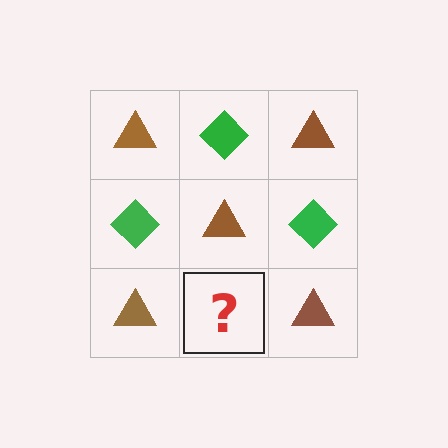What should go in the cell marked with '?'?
The missing cell should contain a green diamond.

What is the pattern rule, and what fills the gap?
The rule is that it alternates brown triangle and green diamond in a checkerboard pattern. The gap should be filled with a green diamond.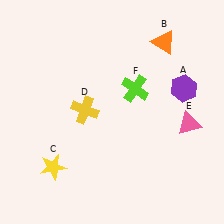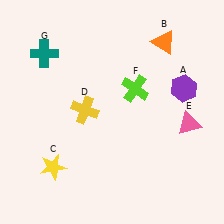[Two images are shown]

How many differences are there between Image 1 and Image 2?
There is 1 difference between the two images.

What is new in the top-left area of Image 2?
A teal cross (G) was added in the top-left area of Image 2.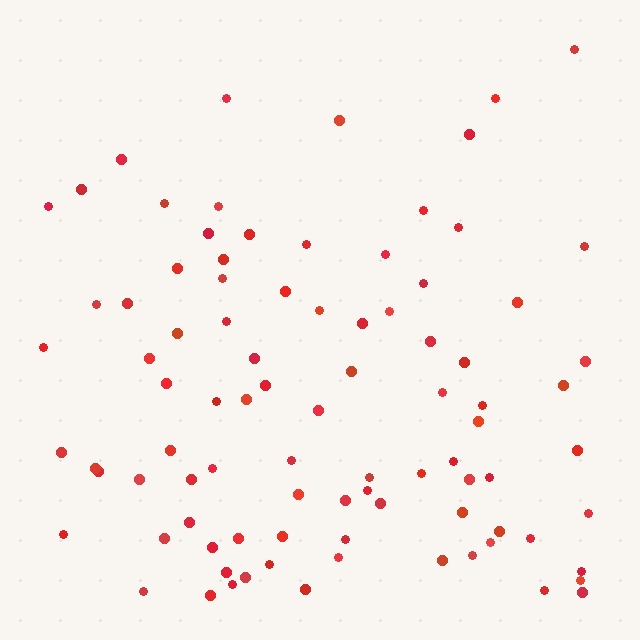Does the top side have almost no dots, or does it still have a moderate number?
Still a moderate number, just noticeably fewer than the bottom.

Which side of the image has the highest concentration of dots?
The bottom.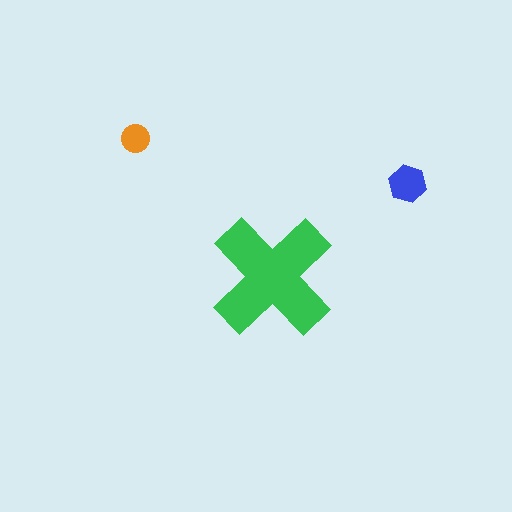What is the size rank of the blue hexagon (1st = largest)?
2nd.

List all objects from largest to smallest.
The green cross, the blue hexagon, the orange circle.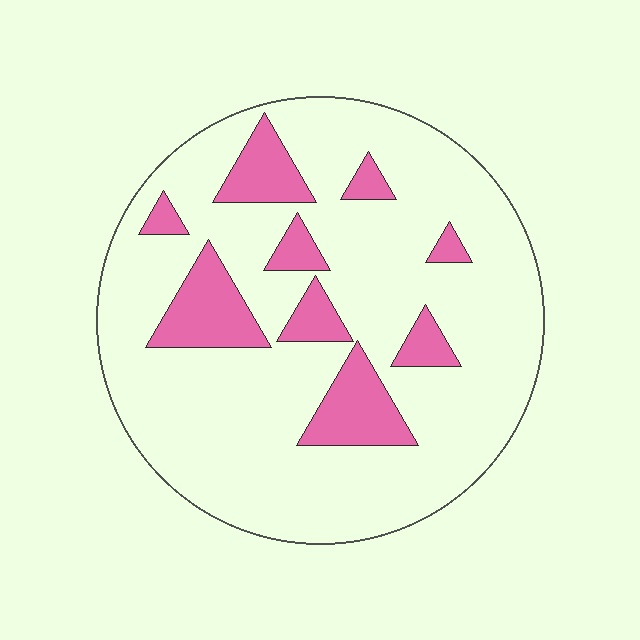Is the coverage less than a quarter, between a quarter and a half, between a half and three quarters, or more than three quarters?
Less than a quarter.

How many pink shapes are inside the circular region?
9.